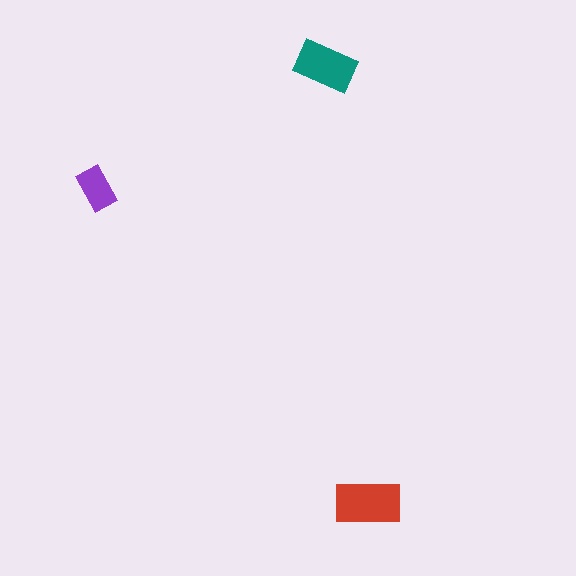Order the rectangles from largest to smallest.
the red one, the teal one, the purple one.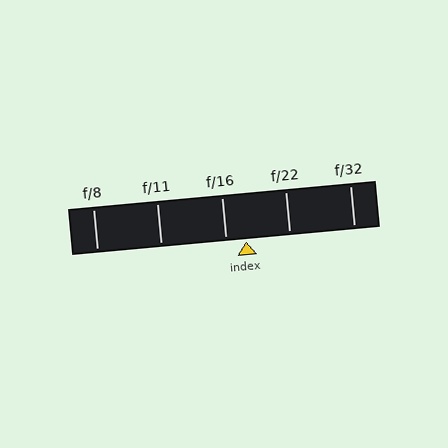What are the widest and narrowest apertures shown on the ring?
The widest aperture shown is f/8 and the narrowest is f/32.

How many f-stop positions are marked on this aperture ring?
There are 5 f-stop positions marked.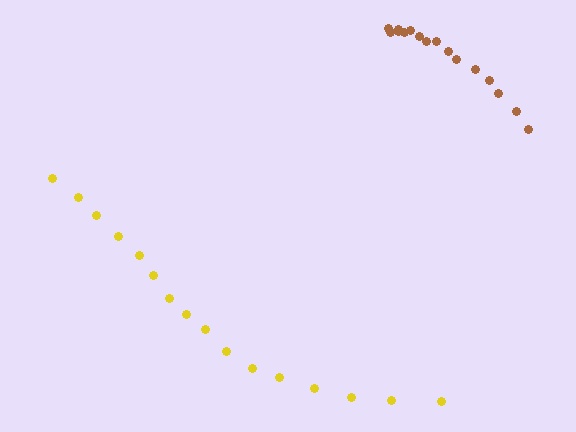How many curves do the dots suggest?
There are 2 distinct paths.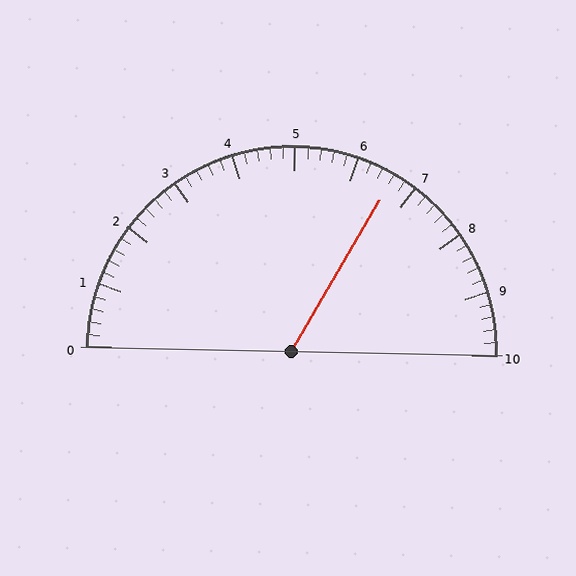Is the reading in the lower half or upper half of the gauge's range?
The reading is in the upper half of the range (0 to 10).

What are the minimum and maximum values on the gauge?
The gauge ranges from 0 to 10.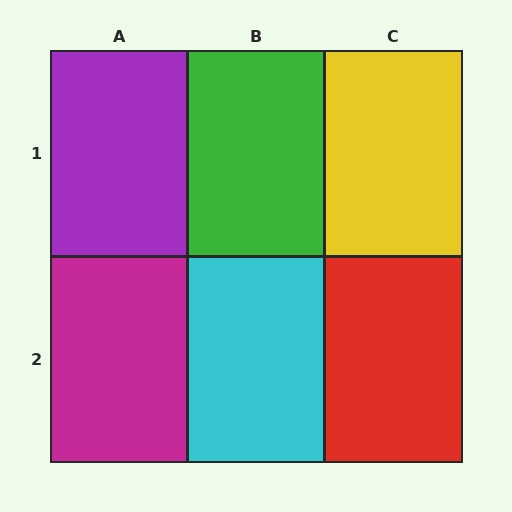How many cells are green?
1 cell is green.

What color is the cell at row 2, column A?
Magenta.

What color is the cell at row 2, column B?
Cyan.